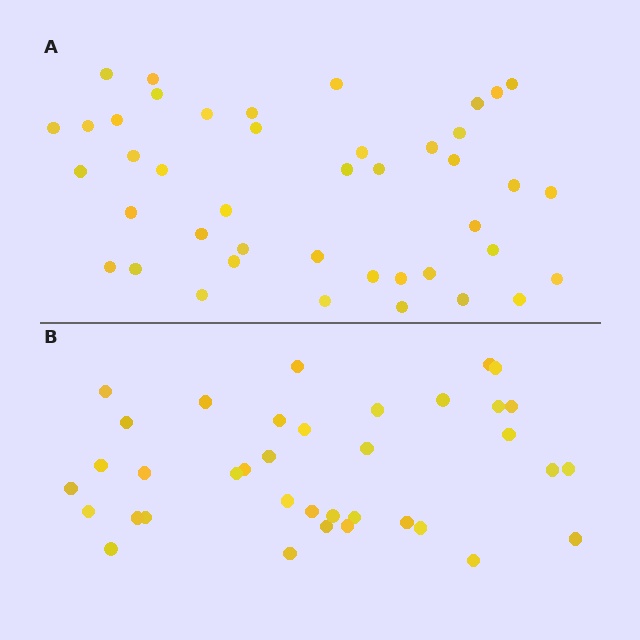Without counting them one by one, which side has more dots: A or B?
Region A (the top region) has more dots.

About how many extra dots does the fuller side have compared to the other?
Region A has about 6 more dots than region B.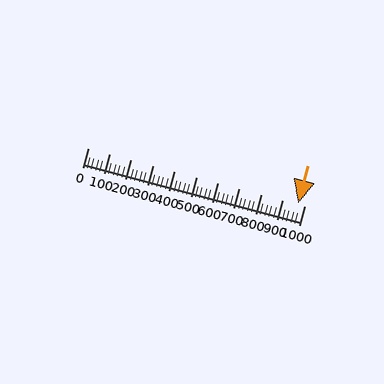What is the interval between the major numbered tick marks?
The major tick marks are spaced 100 units apart.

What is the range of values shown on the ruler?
The ruler shows values from 0 to 1000.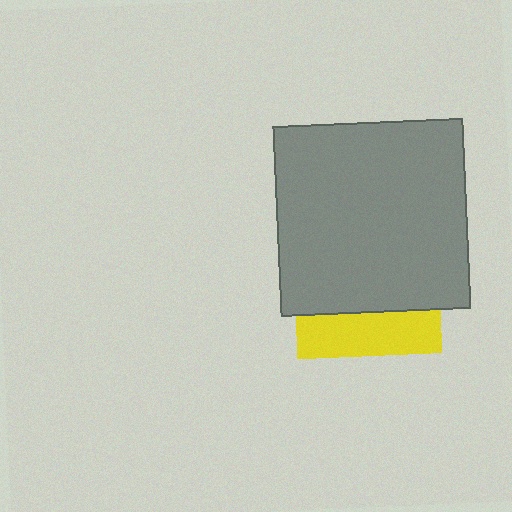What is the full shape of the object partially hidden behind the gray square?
The partially hidden object is a yellow square.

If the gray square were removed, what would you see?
You would see the complete yellow square.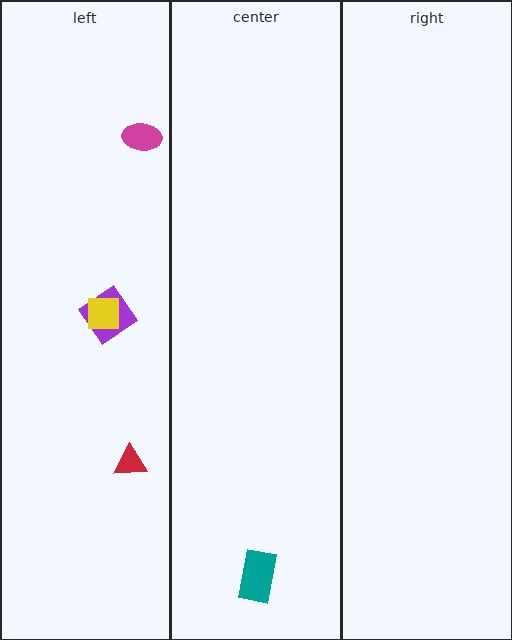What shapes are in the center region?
The teal rectangle.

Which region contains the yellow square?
The left region.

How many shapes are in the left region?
4.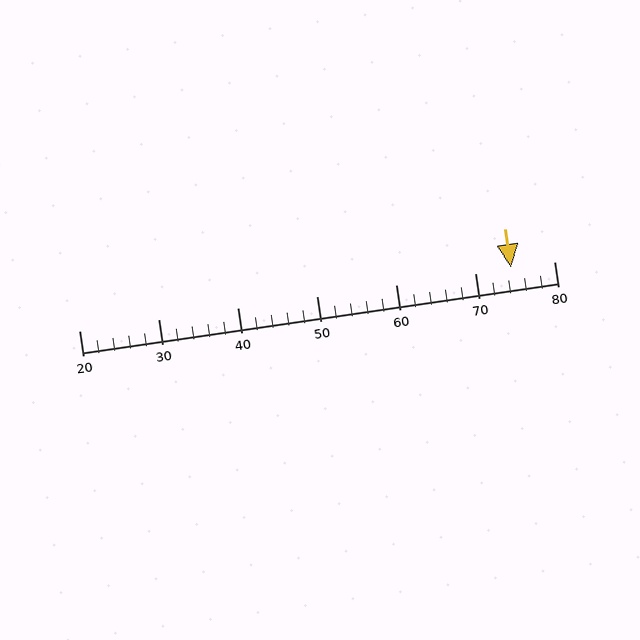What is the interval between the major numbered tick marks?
The major tick marks are spaced 10 units apart.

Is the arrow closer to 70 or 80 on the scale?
The arrow is closer to 70.